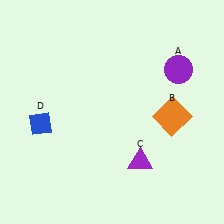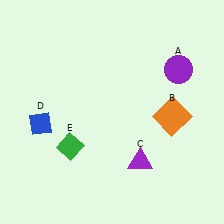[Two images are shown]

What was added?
A green diamond (E) was added in Image 2.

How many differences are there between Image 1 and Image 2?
There is 1 difference between the two images.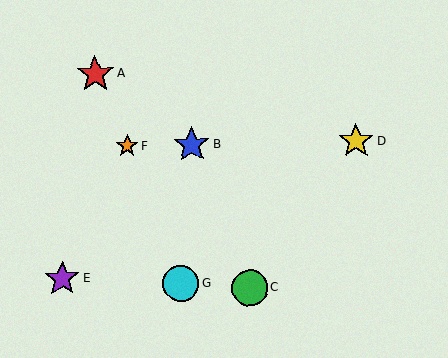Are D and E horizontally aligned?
No, D is at y≈141 and E is at y≈279.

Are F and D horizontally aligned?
Yes, both are at y≈146.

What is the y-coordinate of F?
Object F is at y≈146.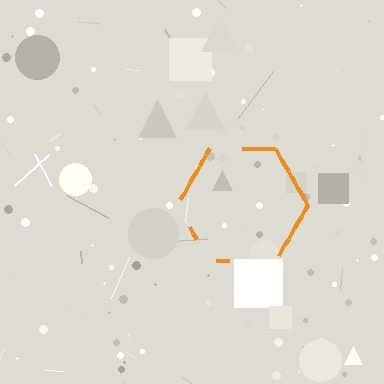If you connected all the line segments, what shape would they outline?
They would outline a hexagon.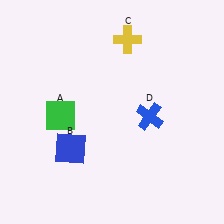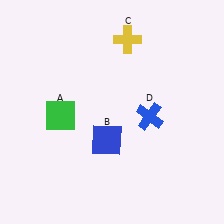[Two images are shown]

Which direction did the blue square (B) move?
The blue square (B) moved right.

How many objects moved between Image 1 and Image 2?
1 object moved between the two images.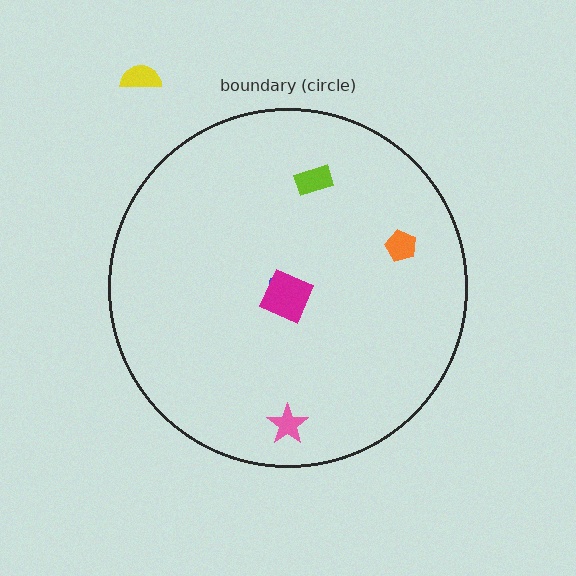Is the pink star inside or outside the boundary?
Inside.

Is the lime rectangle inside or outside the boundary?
Inside.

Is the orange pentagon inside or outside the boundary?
Inside.